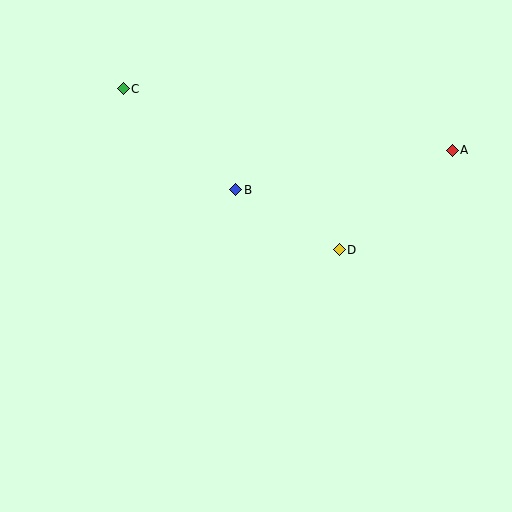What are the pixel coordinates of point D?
Point D is at (339, 250).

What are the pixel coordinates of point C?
Point C is at (123, 89).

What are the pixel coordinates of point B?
Point B is at (236, 190).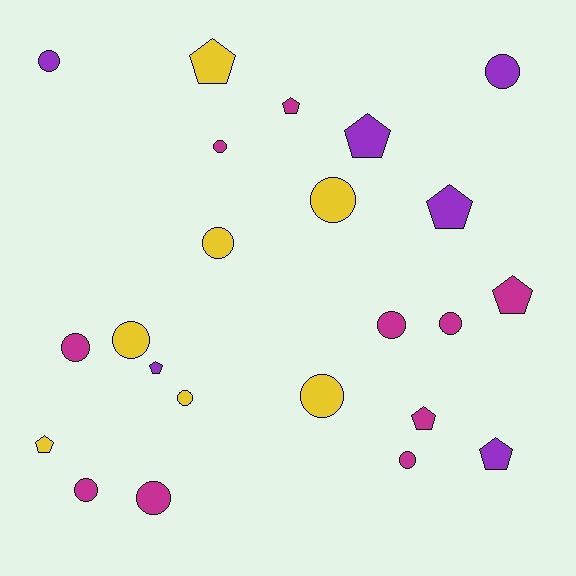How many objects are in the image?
There are 23 objects.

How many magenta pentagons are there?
There are 3 magenta pentagons.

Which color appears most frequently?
Magenta, with 10 objects.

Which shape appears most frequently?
Circle, with 14 objects.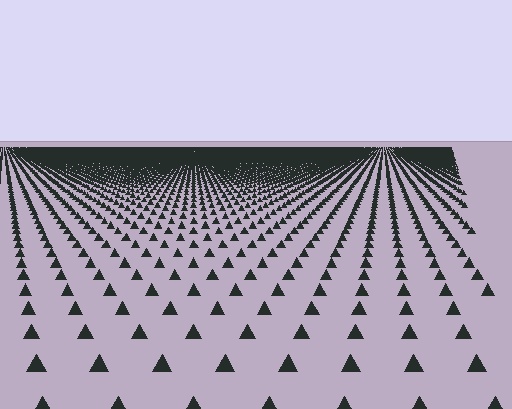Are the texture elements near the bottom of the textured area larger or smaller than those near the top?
Larger. Near the bottom, elements are closer to the viewer and appear at a bigger on-screen size.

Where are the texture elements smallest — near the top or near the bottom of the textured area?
Near the top.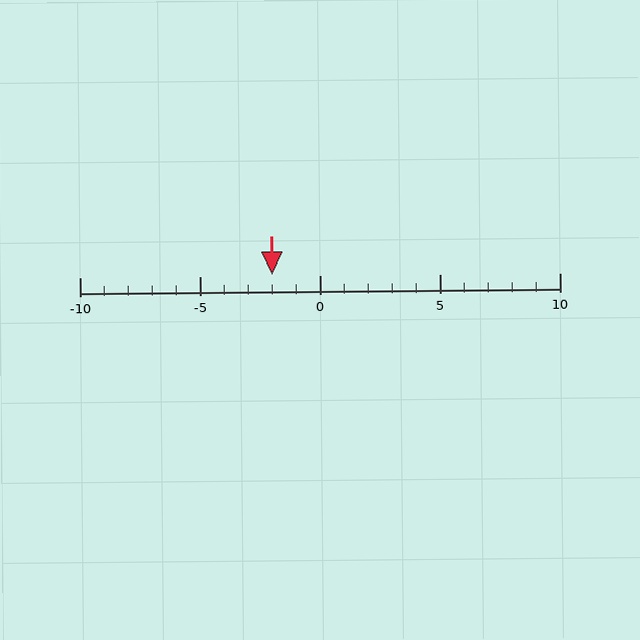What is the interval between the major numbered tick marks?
The major tick marks are spaced 5 units apart.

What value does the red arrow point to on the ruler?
The red arrow points to approximately -2.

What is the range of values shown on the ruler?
The ruler shows values from -10 to 10.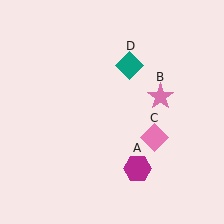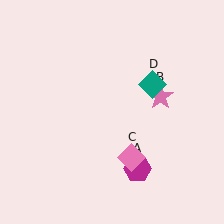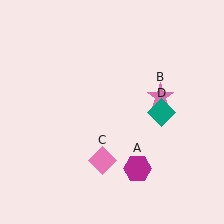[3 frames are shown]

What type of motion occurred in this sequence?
The pink diamond (object C), teal diamond (object D) rotated clockwise around the center of the scene.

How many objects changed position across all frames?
2 objects changed position: pink diamond (object C), teal diamond (object D).